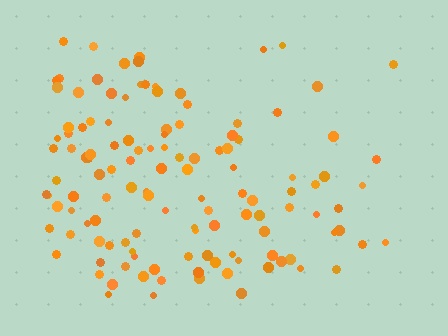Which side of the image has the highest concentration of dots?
The left.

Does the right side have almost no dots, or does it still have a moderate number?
Still a moderate number, just noticeably fewer than the left.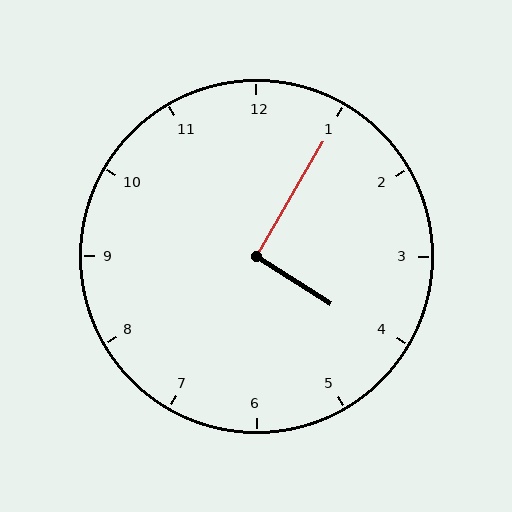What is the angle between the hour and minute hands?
Approximately 92 degrees.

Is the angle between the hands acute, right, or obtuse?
It is right.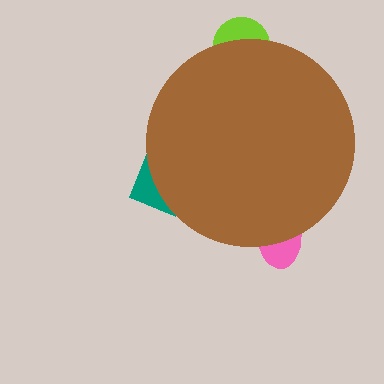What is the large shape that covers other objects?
A brown circle.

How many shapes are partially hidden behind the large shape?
3 shapes are partially hidden.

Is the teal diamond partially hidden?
Yes, the teal diamond is partially hidden behind the brown circle.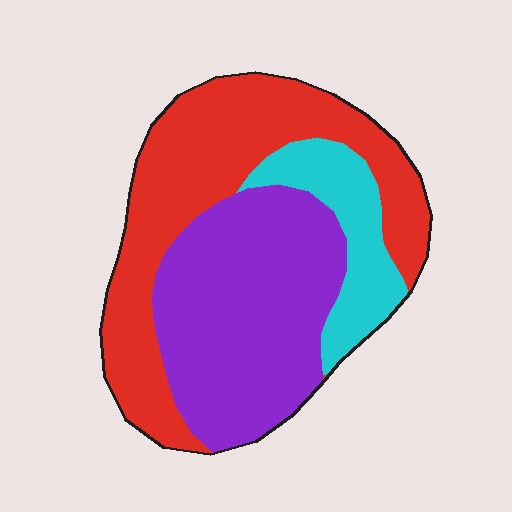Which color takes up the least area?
Cyan, at roughly 15%.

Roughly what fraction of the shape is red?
Red takes up about two fifths (2/5) of the shape.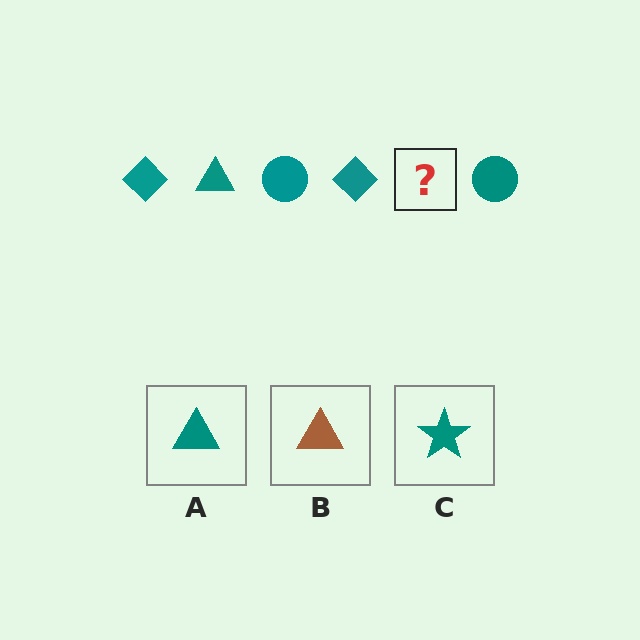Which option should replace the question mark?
Option A.